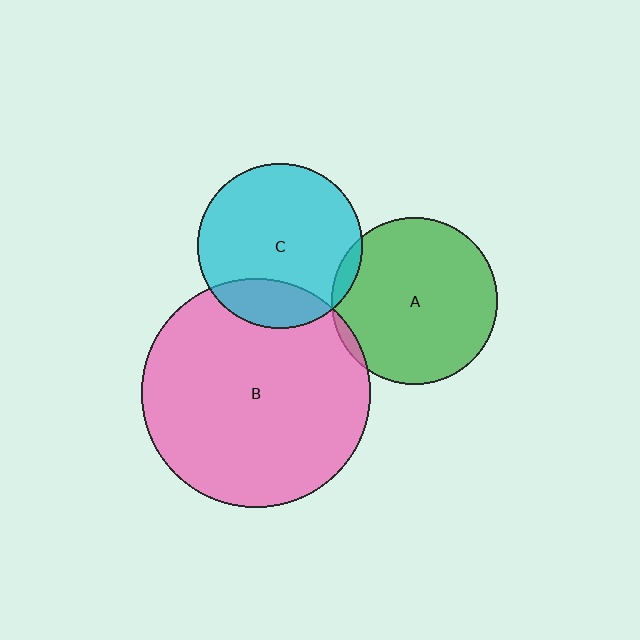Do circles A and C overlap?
Yes.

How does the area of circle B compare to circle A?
Approximately 1.9 times.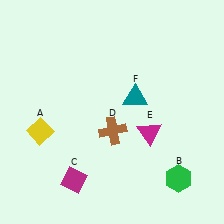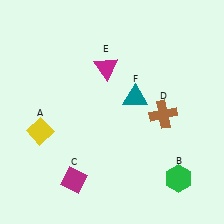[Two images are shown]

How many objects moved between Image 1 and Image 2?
2 objects moved between the two images.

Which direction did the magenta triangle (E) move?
The magenta triangle (E) moved up.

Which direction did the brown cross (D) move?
The brown cross (D) moved right.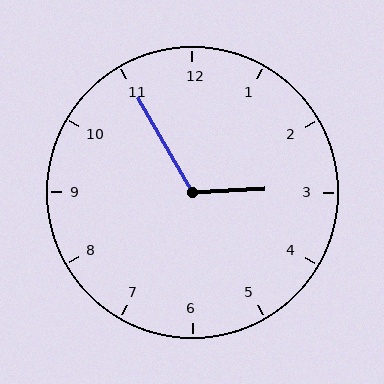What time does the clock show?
2:55.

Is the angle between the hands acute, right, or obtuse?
It is obtuse.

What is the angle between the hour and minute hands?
Approximately 118 degrees.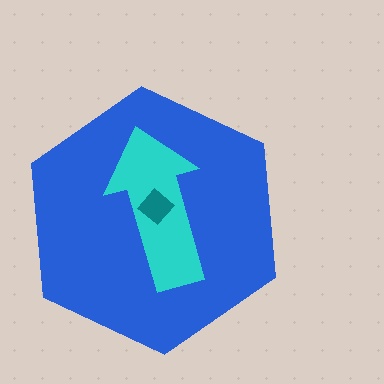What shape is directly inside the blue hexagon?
The cyan arrow.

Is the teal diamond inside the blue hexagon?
Yes.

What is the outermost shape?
The blue hexagon.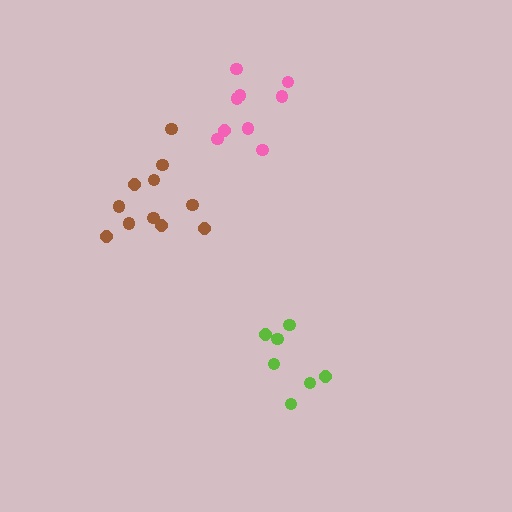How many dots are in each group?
Group 1: 11 dots, Group 2: 7 dots, Group 3: 9 dots (27 total).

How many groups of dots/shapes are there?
There are 3 groups.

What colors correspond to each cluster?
The clusters are colored: brown, lime, pink.